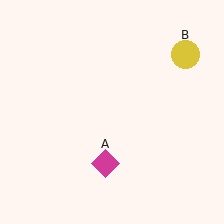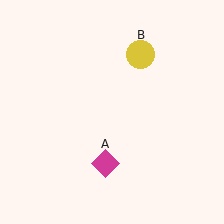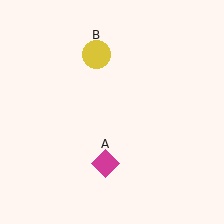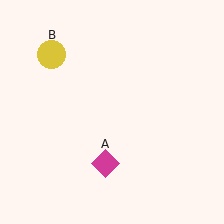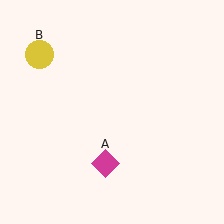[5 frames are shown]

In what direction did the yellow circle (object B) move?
The yellow circle (object B) moved left.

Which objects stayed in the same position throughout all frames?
Magenta diamond (object A) remained stationary.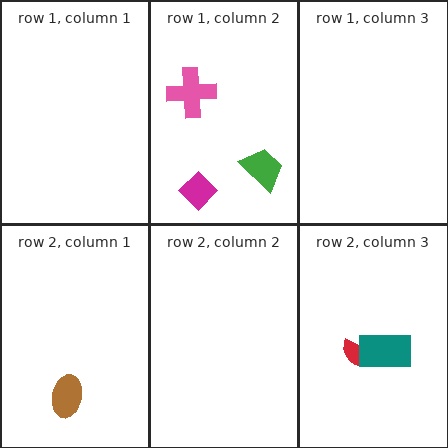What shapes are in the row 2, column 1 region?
The brown ellipse.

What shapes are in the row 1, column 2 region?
The magenta diamond, the pink cross, the green trapezoid.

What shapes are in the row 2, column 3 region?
The red semicircle, the teal rectangle.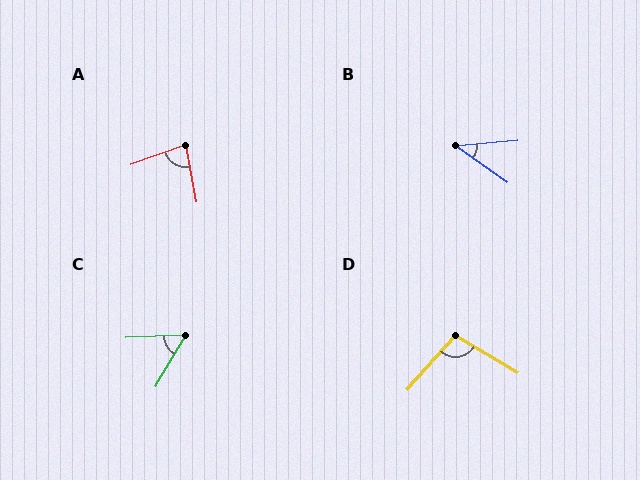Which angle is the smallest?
B, at approximately 40 degrees.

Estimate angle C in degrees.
Approximately 57 degrees.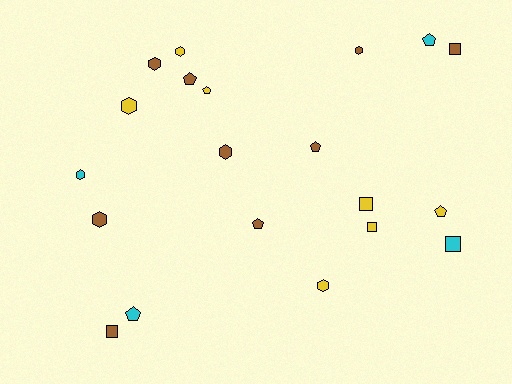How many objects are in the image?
There are 20 objects.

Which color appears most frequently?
Brown, with 9 objects.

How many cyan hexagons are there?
There is 1 cyan hexagon.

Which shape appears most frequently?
Hexagon, with 8 objects.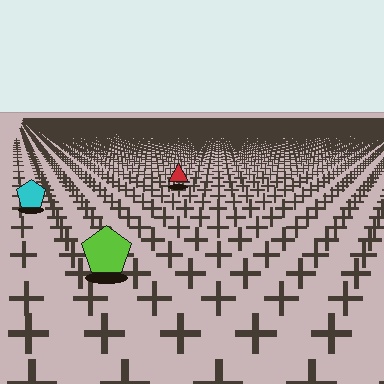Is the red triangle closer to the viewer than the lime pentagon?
No. The lime pentagon is closer — you can tell from the texture gradient: the ground texture is coarser near it.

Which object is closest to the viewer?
The lime pentagon is closest. The texture marks near it are larger and more spread out.